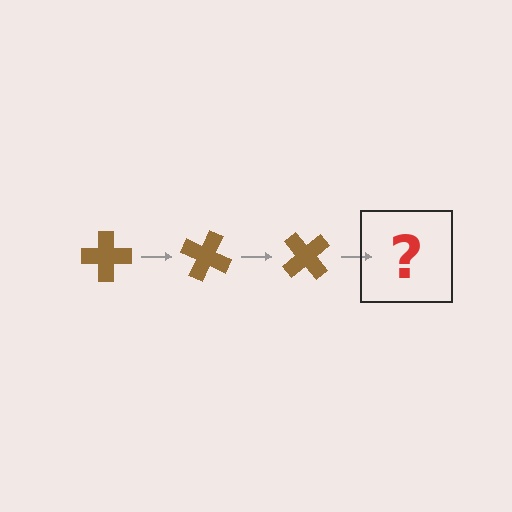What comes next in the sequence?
The next element should be a brown cross rotated 75 degrees.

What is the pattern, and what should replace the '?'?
The pattern is that the cross rotates 25 degrees each step. The '?' should be a brown cross rotated 75 degrees.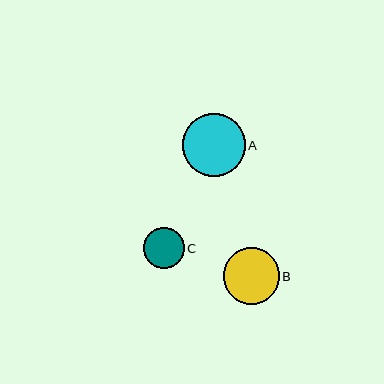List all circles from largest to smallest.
From largest to smallest: A, B, C.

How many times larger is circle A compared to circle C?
Circle A is approximately 1.6 times the size of circle C.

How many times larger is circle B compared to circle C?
Circle B is approximately 1.4 times the size of circle C.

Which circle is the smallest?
Circle C is the smallest with a size of approximately 41 pixels.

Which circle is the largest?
Circle A is the largest with a size of approximately 63 pixels.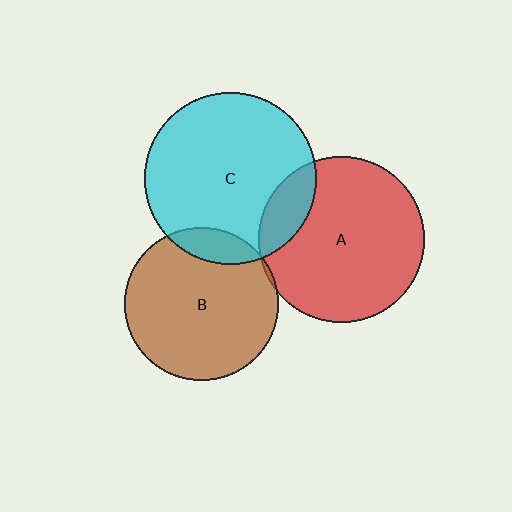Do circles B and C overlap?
Yes.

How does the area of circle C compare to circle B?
Approximately 1.3 times.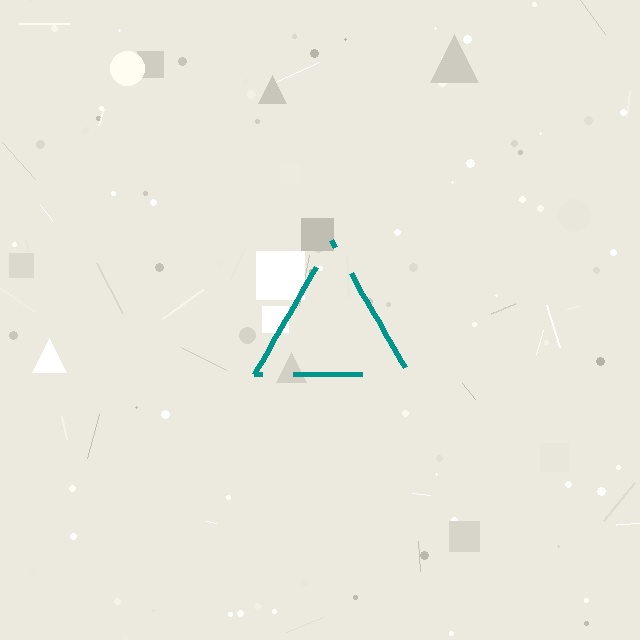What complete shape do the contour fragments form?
The contour fragments form a triangle.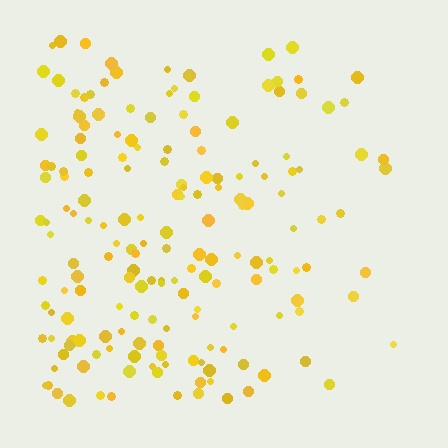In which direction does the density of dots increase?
From right to left, with the left side densest.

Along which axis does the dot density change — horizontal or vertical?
Horizontal.